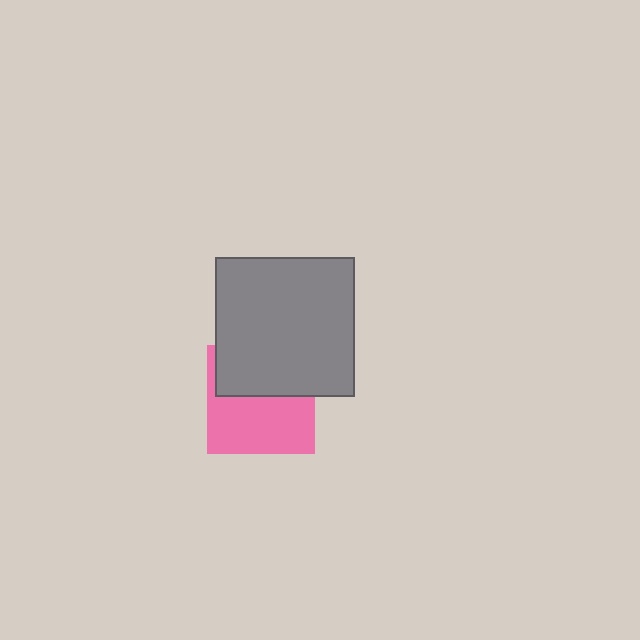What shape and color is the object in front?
The object in front is a gray square.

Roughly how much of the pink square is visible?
About half of it is visible (roughly 55%).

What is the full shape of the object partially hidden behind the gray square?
The partially hidden object is a pink square.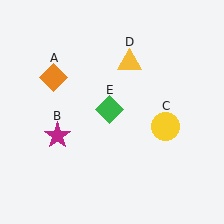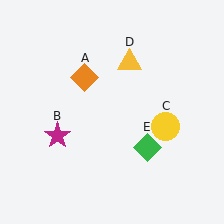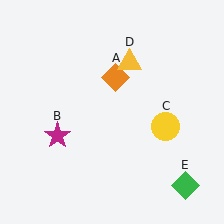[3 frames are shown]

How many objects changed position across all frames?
2 objects changed position: orange diamond (object A), green diamond (object E).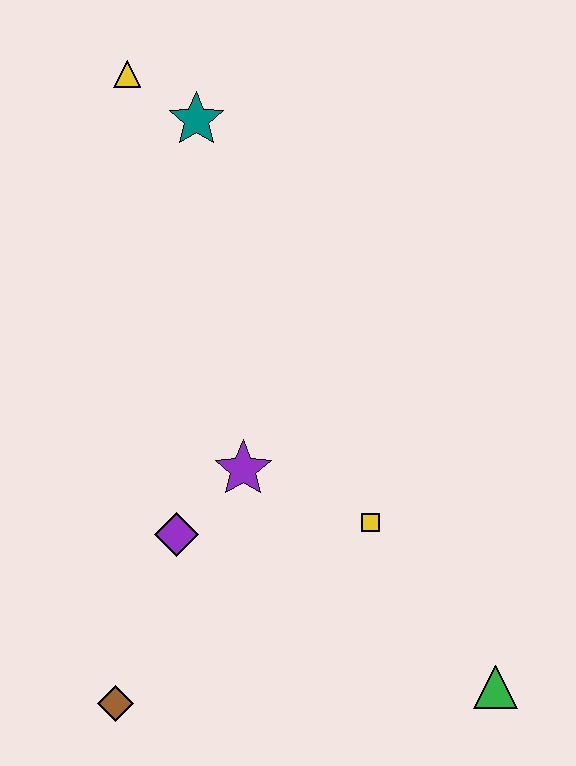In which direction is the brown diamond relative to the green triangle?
The brown diamond is to the left of the green triangle.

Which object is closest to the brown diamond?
The purple diamond is closest to the brown diamond.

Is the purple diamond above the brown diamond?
Yes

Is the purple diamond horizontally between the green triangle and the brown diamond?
Yes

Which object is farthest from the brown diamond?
The yellow triangle is farthest from the brown diamond.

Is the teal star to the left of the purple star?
Yes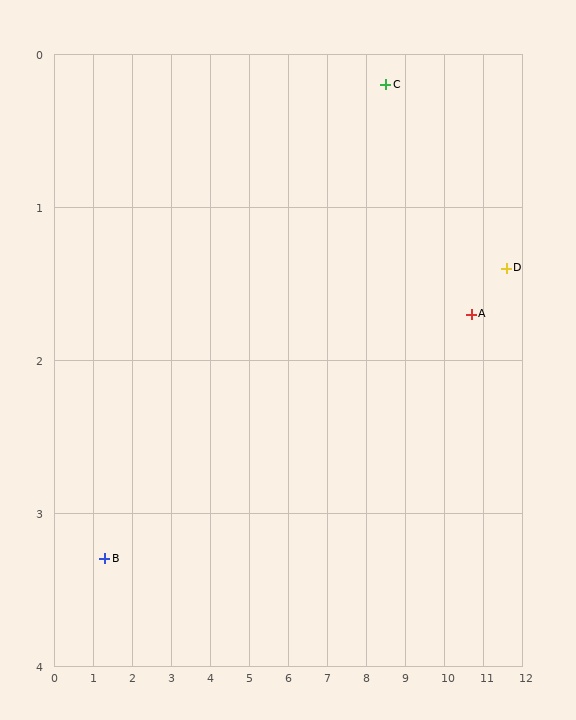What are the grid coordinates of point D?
Point D is at approximately (11.6, 1.4).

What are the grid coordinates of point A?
Point A is at approximately (10.7, 1.7).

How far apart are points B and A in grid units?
Points B and A are about 9.5 grid units apart.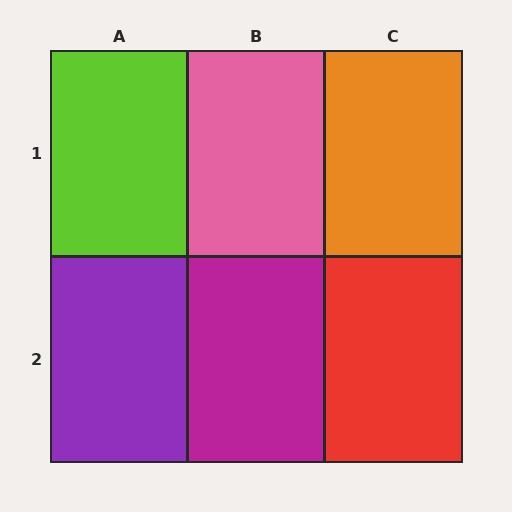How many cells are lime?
1 cell is lime.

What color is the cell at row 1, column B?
Pink.